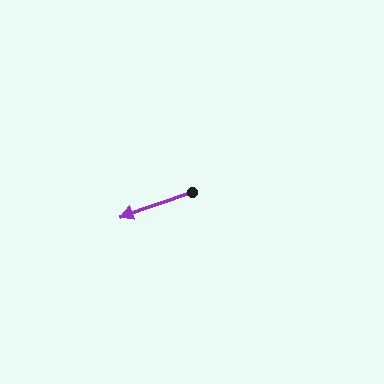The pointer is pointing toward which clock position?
Roughly 8 o'clock.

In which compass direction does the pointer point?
West.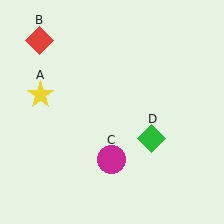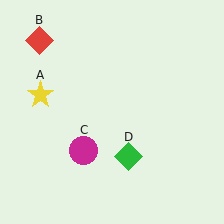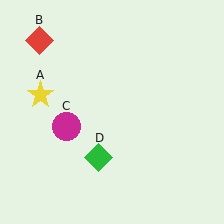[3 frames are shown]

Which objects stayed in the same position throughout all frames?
Yellow star (object A) and red diamond (object B) remained stationary.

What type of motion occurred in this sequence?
The magenta circle (object C), green diamond (object D) rotated clockwise around the center of the scene.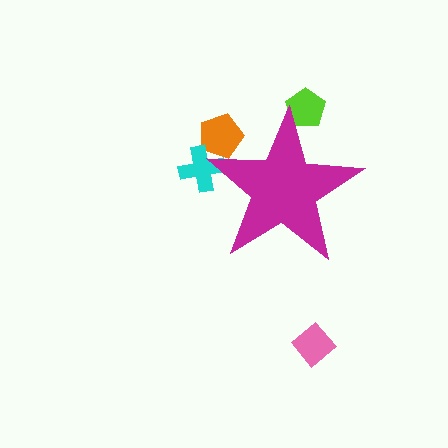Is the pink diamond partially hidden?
No, the pink diamond is fully visible.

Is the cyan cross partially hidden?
Yes, the cyan cross is partially hidden behind the magenta star.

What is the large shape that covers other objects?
A magenta star.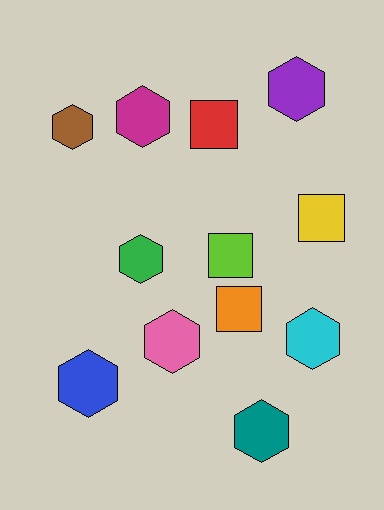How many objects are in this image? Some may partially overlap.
There are 12 objects.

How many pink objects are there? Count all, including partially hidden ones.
There is 1 pink object.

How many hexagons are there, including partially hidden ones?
There are 8 hexagons.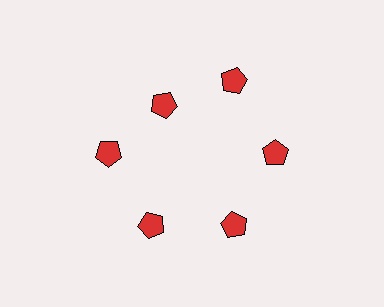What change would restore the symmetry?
The symmetry would be restored by moving it outward, back onto the ring so that all 6 pentagons sit at equal angles and equal distance from the center.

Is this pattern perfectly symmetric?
No. The 6 red pentagons are arranged in a ring, but one element near the 11 o'clock position is pulled inward toward the center, breaking the 6-fold rotational symmetry.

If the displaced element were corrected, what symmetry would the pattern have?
It would have 6-fold rotational symmetry — the pattern would map onto itself every 60 degrees.